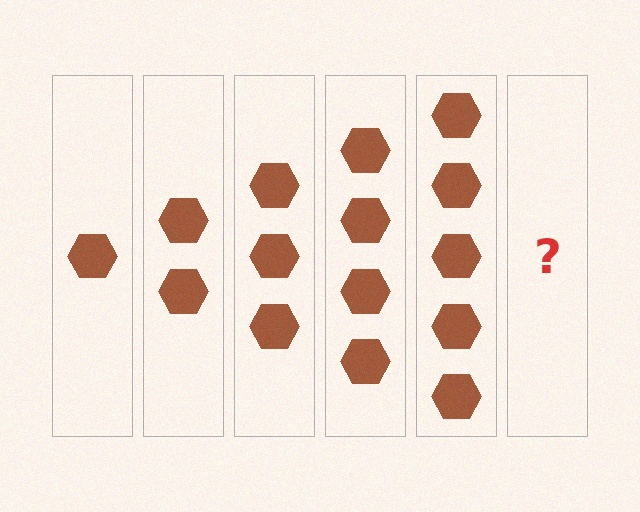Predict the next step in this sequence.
The next step is 6 hexagons.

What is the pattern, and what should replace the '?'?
The pattern is that each step adds one more hexagon. The '?' should be 6 hexagons.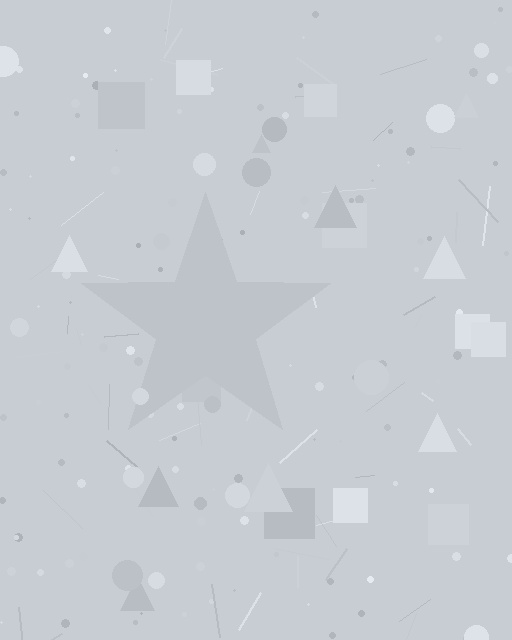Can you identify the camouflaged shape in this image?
The camouflaged shape is a star.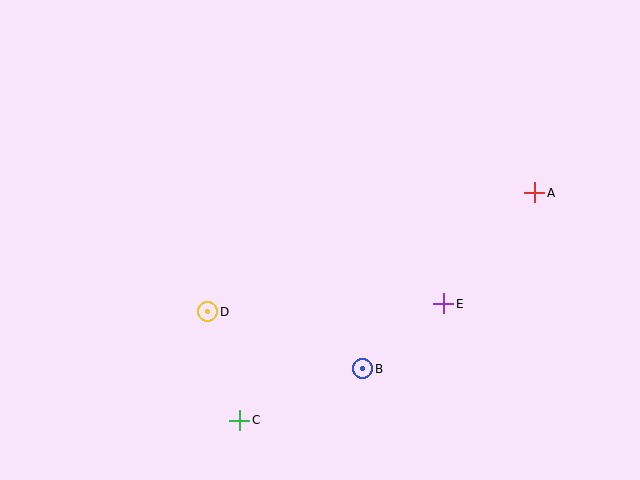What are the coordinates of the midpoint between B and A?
The midpoint between B and A is at (449, 281).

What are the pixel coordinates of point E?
Point E is at (444, 304).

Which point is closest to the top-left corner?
Point D is closest to the top-left corner.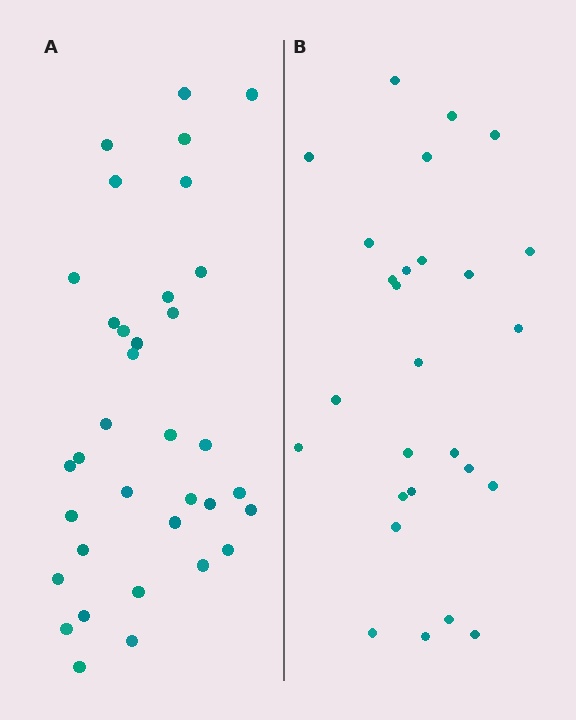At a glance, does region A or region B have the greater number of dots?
Region A (the left region) has more dots.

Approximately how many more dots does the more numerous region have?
Region A has roughly 8 or so more dots than region B.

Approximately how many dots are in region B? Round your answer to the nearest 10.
About 30 dots. (The exact count is 27, which rounds to 30.)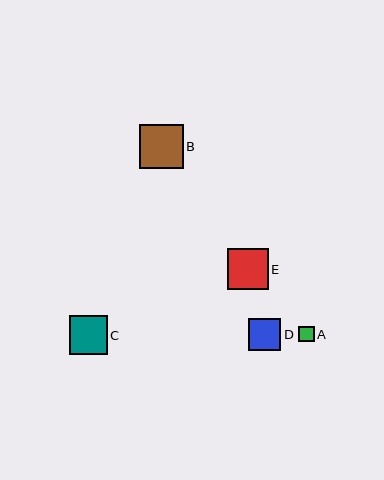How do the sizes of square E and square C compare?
Square E and square C are approximately the same size.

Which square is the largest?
Square B is the largest with a size of approximately 44 pixels.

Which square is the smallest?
Square A is the smallest with a size of approximately 15 pixels.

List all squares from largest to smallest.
From largest to smallest: B, E, C, D, A.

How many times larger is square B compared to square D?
Square B is approximately 1.4 times the size of square D.